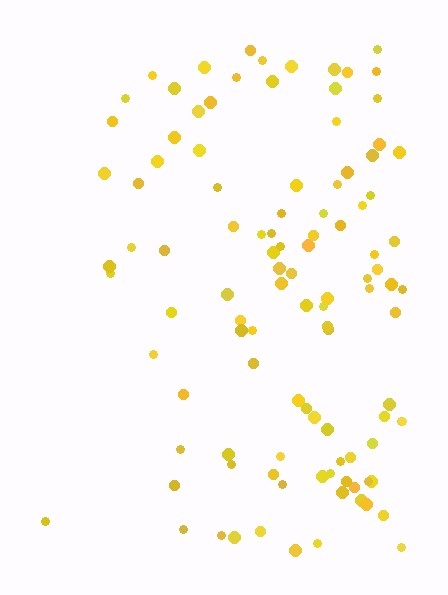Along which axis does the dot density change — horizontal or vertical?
Horizontal.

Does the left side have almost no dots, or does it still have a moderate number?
Still a moderate number, just noticeably fewer than the right.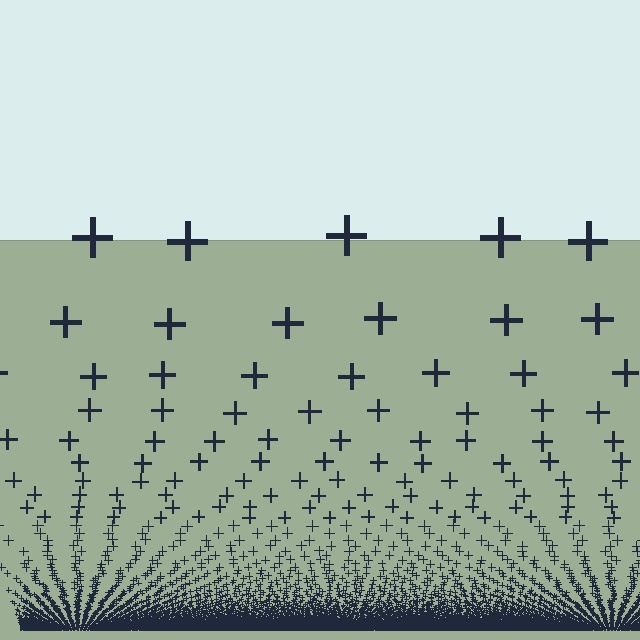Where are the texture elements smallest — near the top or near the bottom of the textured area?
Near the bottom.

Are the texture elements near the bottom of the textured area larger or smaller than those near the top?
Smaller. The gradient is inverted — elements near the bottom are smaller and denser.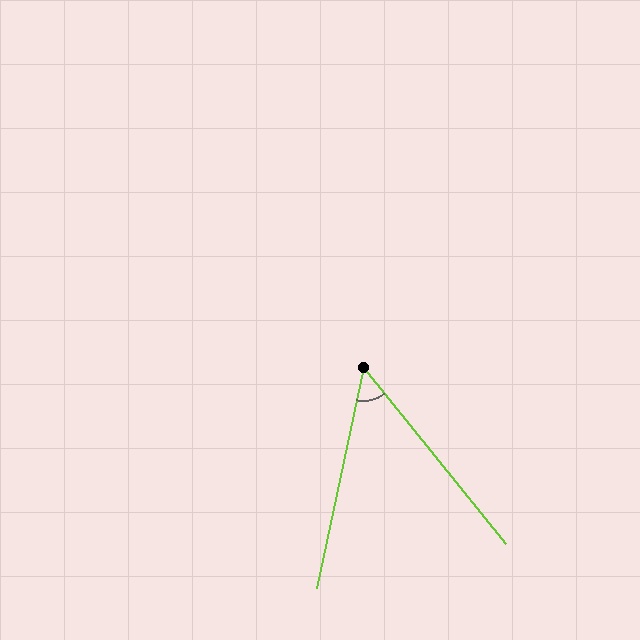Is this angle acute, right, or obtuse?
It is acute.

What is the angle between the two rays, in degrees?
Approximately 51 degrees.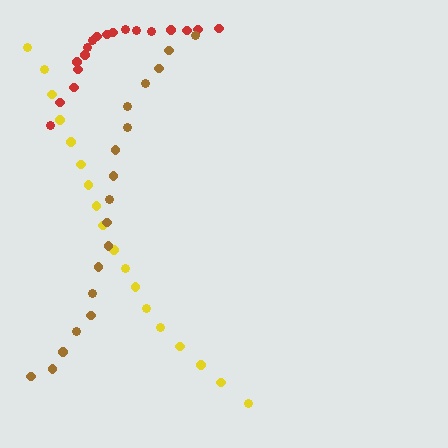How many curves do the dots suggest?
There are 3 distinct paths.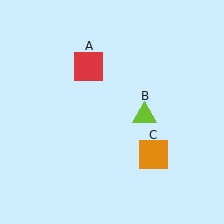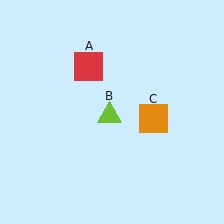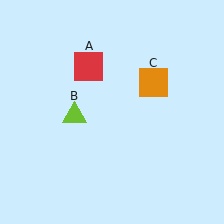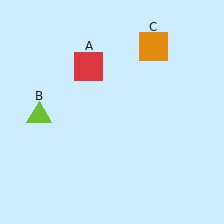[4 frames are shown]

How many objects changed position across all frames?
2 objects changed position: lime triangle (object B), orange square (object C).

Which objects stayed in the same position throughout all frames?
Red square (object A) remained stationary.